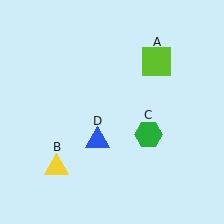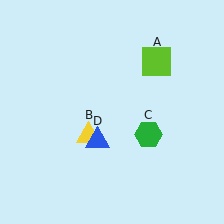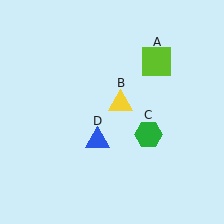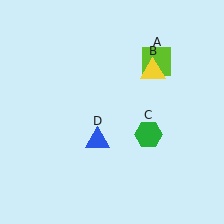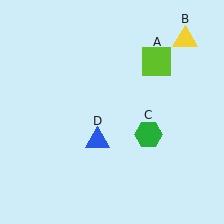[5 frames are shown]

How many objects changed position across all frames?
1 object changed position: yellow triangle (object B).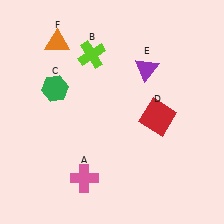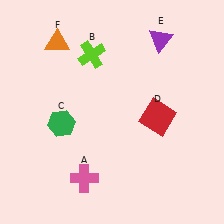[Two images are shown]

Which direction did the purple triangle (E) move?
The purple triangle (E) moved up.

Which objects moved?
The objects that moved are: the green hexagon (C), the purple triangle (E).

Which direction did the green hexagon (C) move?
The green hexagon (C) moved down.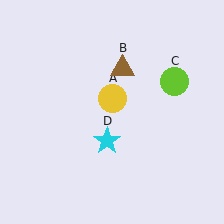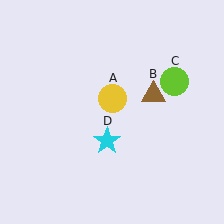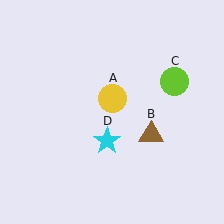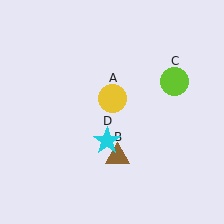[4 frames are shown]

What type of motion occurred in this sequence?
The brown triangle (object B) rotated clockwise around the center of the scene.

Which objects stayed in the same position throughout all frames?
Yellow circle (object A) and lime circle (object C) and cyan star (object D) remained stationary.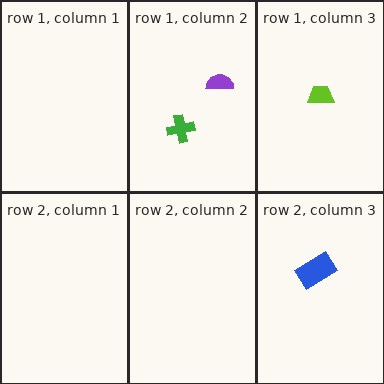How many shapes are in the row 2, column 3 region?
1.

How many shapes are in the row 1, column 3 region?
1.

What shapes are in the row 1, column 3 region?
The lime trapezoid.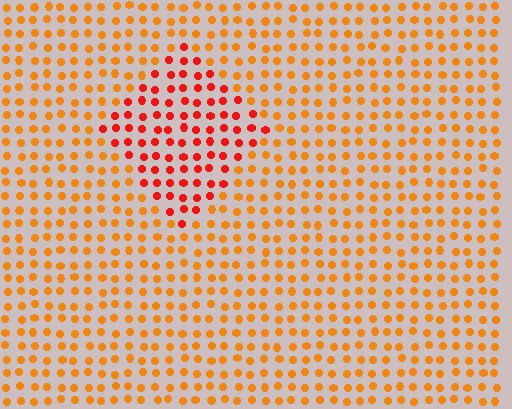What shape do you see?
I see a diamond.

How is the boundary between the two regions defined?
The boundary is defined purely by a slight shift in hue (about 32 degrees). Spacing, size, and orientation are identical on both sides.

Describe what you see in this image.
The image is filled with small orange elements in a uniform arrangement. A diamond-shaped region is visible where the elements are tinted to a slightly different hue, forming a subtle color boundary.